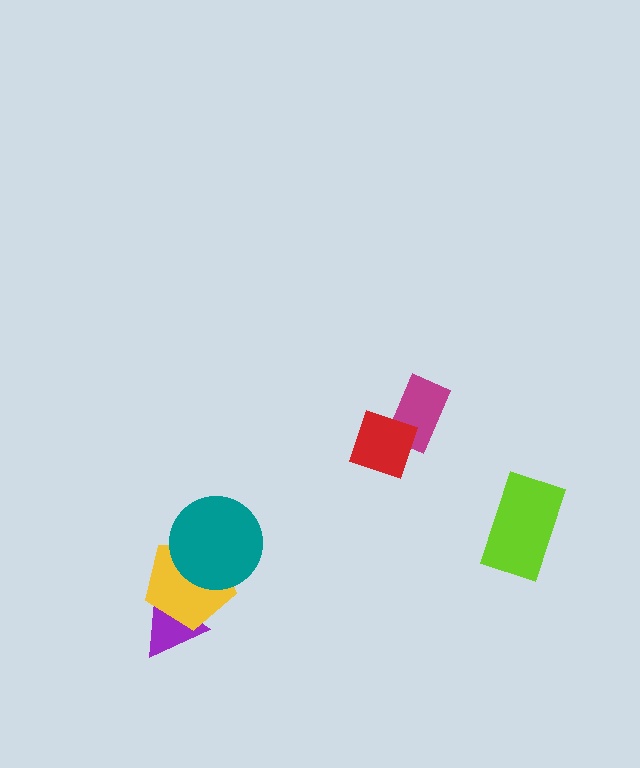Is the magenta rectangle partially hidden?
Yes, it is partially covered by another shape.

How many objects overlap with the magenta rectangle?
1 object overlaps with the magenta rectangle.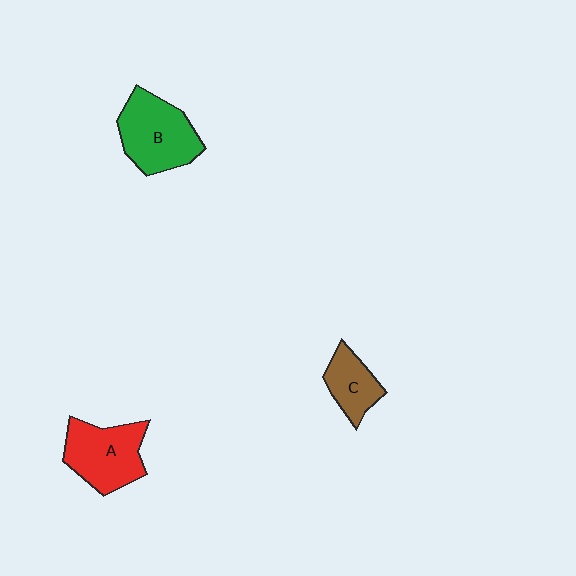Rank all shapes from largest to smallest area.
From largest to smallest: B (green), A (red), C (brown).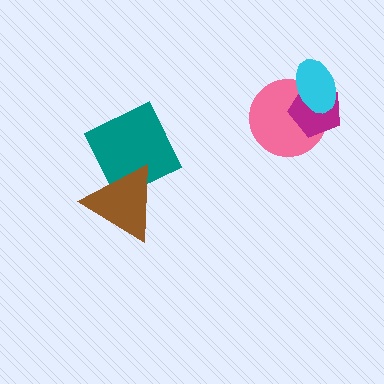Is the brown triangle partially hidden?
No, no other shape covers it.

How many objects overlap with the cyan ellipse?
2 objects overlap with the cyan ellipse.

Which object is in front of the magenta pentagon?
The cyan ellipse is in front of the magenta pentagon.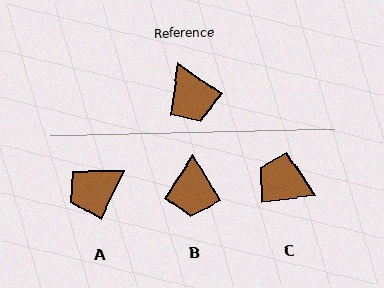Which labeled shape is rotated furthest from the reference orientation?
C, about 139 degrees away.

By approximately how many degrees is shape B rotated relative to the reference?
Approximately 25 degrees clockwise.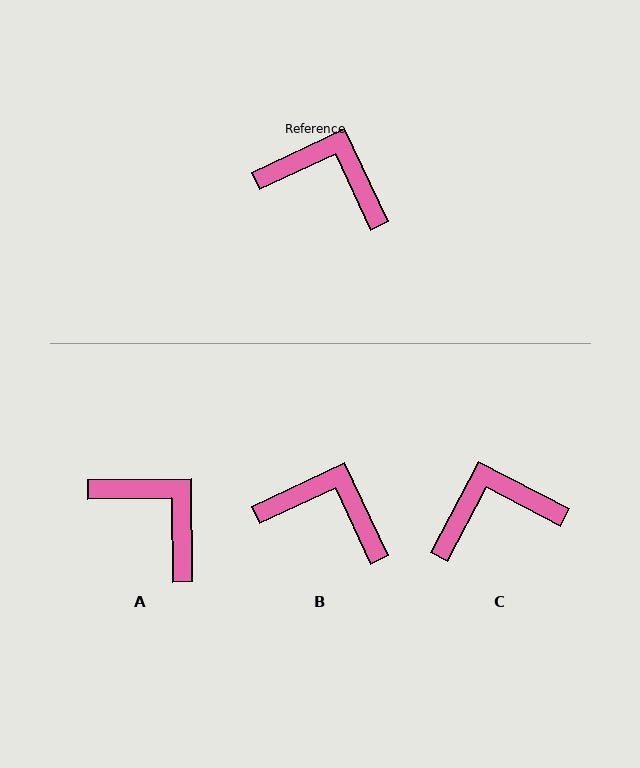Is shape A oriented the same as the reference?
No, it is off by about 24 degrees.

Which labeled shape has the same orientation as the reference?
B.